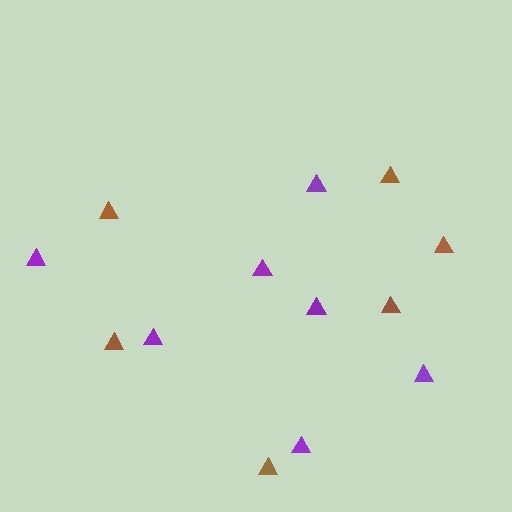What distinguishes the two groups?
There are 2 groups: one group of purple triangles (7) and one group of brown triangles (6).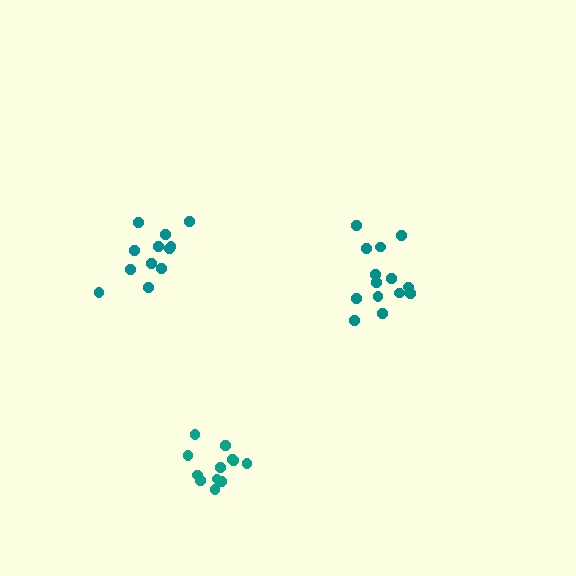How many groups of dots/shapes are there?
There are 3 groups.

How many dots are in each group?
Group 1: 14 dots, Group 2: 12 dots, Group 3: 12 dots (38 total).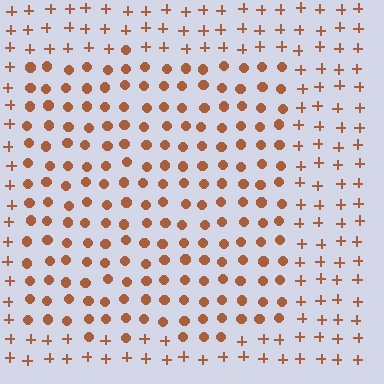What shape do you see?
I see a rectangle.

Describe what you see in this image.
The image is filled with small brown elements arranged in a uniform grid. A rectangle-shaped region contains circles, while the surrounding area contains plus signs. The boundary is defined purely by the change in element shape.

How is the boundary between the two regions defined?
The boundary is defined by a change in element shape: circles inside vs. plus signs outside. All elements share the same color and spacing.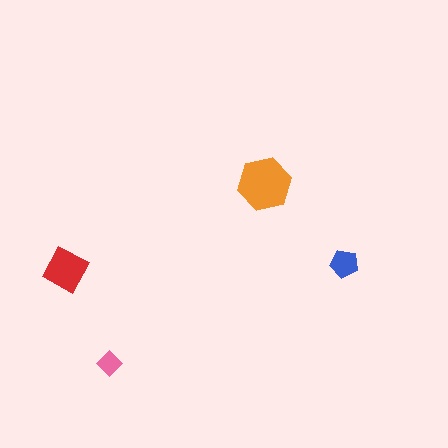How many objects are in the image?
There are 4 objects in the image.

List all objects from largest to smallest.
The orange hexagon, the red square, the blue pentagon, the pink diamond.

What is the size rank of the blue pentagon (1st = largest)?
3rd.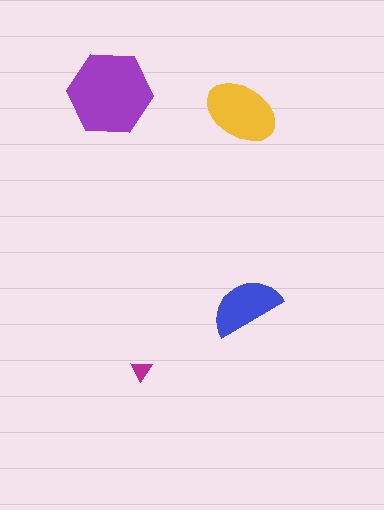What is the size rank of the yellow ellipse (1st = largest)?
2nd.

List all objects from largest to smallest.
The purple hexagon, the yellow ellipse, the blue semicircle, the magenta triangle.